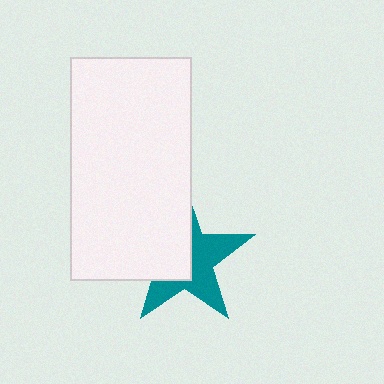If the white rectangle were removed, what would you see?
You would see the complete teal star.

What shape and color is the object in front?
The object in front is a white rectangle.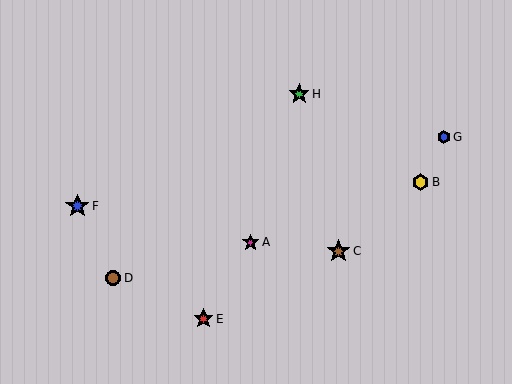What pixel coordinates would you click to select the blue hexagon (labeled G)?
Click at (444, 137) to select the blue hexagon G.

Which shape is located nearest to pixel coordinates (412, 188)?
The yellow hexagon (labeled B) at (420, 182) is nearest to that location.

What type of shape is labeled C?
Shape C is a brown star.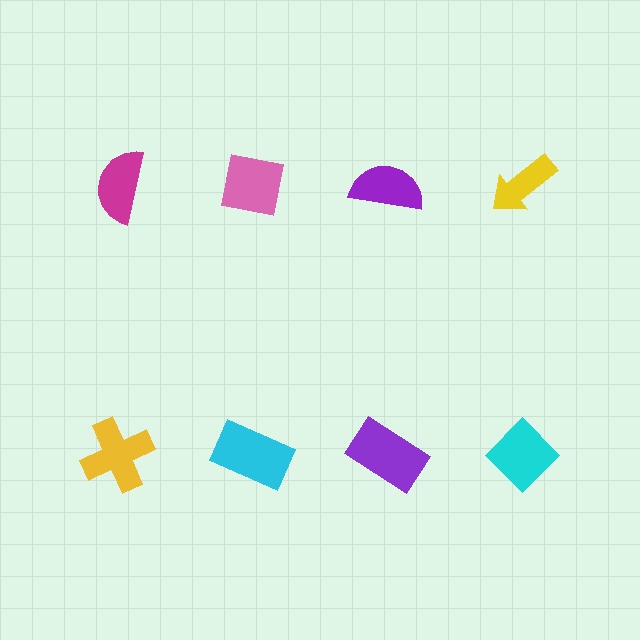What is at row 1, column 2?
A pink square.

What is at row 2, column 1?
A yellow cross.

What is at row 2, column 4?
A cyan diamond.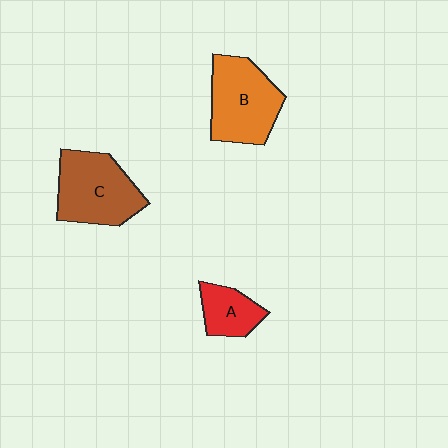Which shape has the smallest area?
Shape A (red).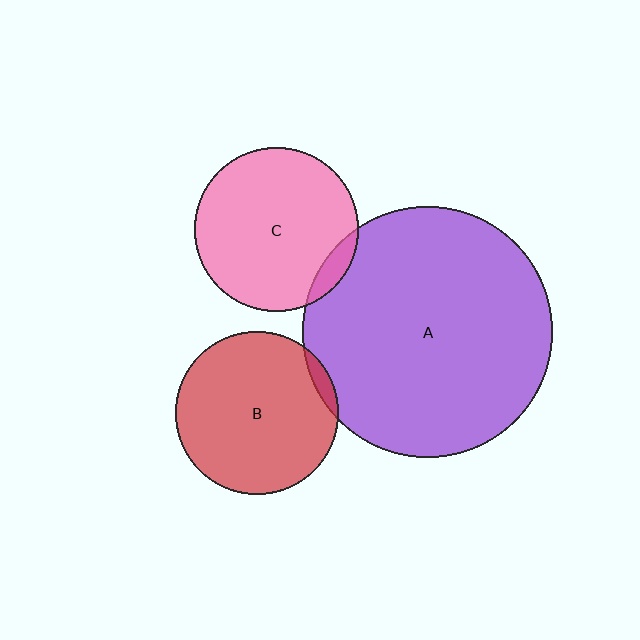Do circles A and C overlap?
Yes.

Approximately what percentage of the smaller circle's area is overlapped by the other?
Approximately 10%.